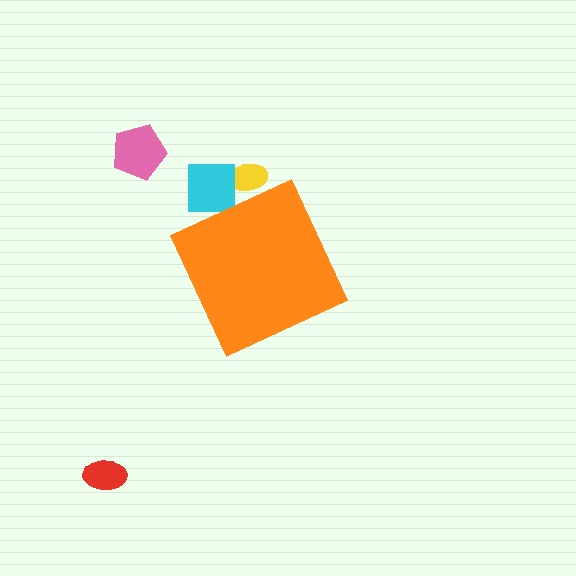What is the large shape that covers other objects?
An orange diamond.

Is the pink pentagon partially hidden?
No, the pink pentagon is fully visible.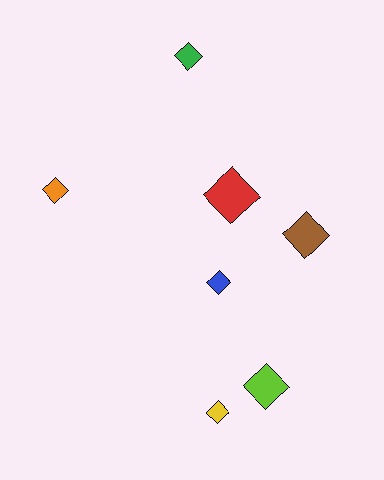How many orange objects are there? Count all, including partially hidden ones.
There is 1 orange object.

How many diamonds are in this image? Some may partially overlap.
There are 7 diamonds.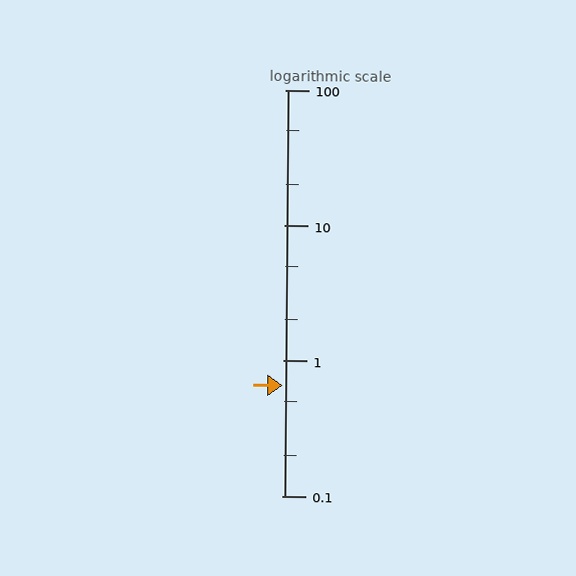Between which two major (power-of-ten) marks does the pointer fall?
The pointer is between 0.1 and 1.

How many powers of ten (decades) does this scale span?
The scale spans 3 decades, from 0.1 to 100.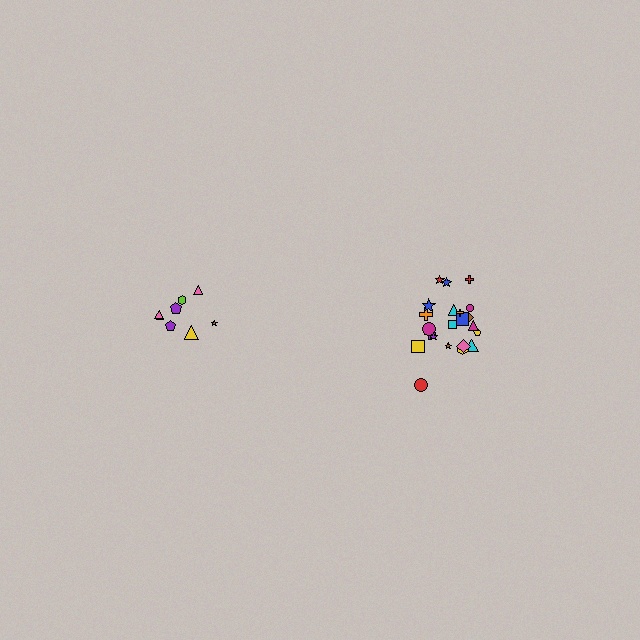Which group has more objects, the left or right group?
The right group.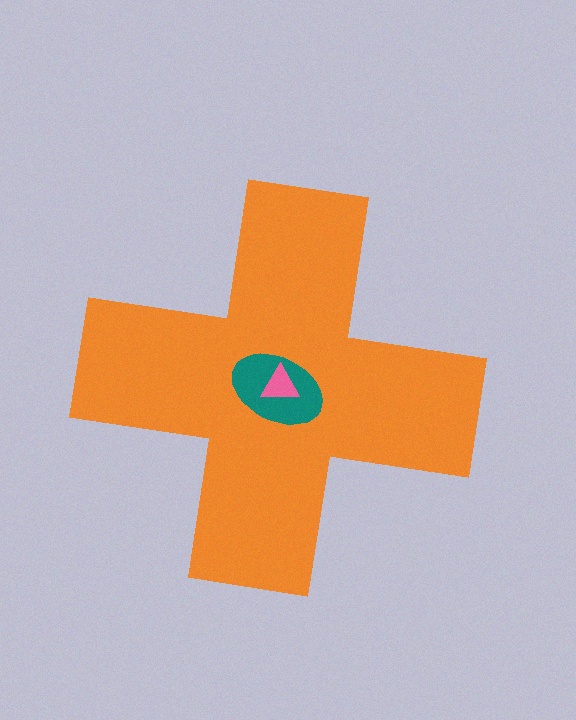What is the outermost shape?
The orange cross.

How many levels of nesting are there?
3.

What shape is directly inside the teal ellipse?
The pink triangle.